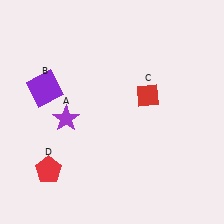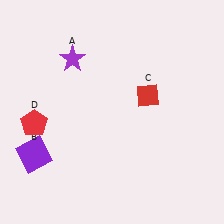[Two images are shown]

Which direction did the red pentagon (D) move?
The red pentagon (D) moved up.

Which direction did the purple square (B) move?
The purple square (B) moved down.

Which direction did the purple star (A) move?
The purple star (A) moved up.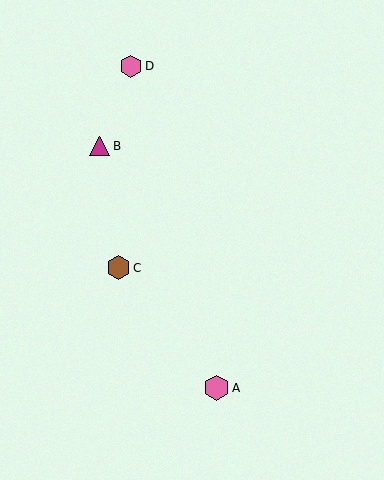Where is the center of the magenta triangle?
The center of the magenta triangle is at (100, 146).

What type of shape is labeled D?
Shape D is a pink hexagon.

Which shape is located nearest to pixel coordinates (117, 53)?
The pink hexagon (labeled D) at (131, 66) is nearest to that location.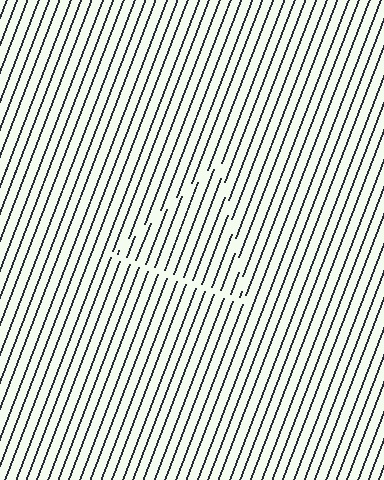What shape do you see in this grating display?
An illusory triangle. The interior of the shape contains the same grating, shifted by half a period — the contour is defined by the phase discontinuity where line-ends from the inner and outer gratings abut.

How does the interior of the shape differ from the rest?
The interior of the shape contains the same grating, shifted by half a period — the contour is defined by the phase discontinuity where line-ends from the inner and outer gratings abut.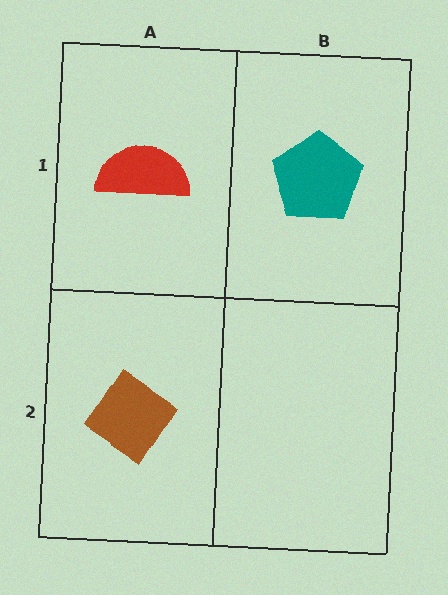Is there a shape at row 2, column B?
No, that cell is empty.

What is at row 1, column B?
A teal pentagon.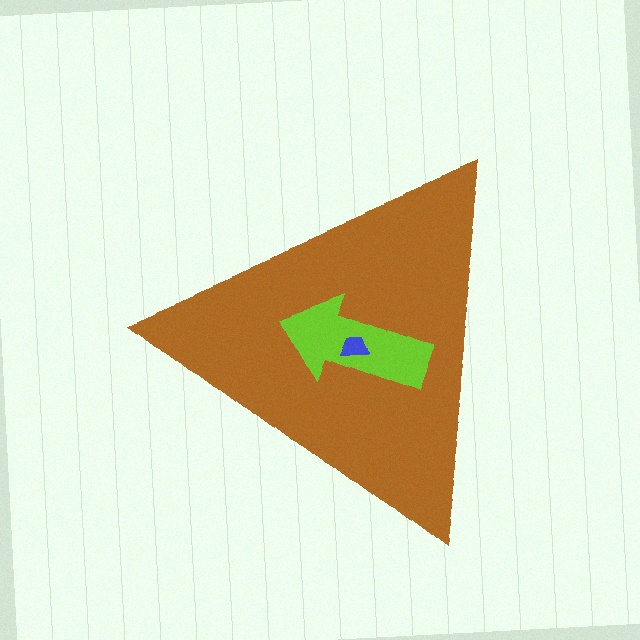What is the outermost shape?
The brown triangle.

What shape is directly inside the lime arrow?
The blue trapezoid.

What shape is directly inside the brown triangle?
The lime arrow.